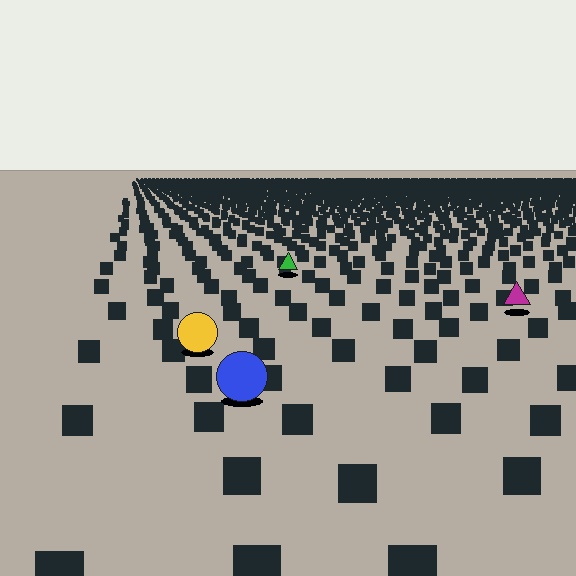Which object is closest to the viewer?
The blue circle is closest. The texture marks near it are larger and more spread out.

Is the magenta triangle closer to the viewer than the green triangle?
Yes. The magenta triangle is closer — you can tell from the texture gradient: the ground texture is coarser near it.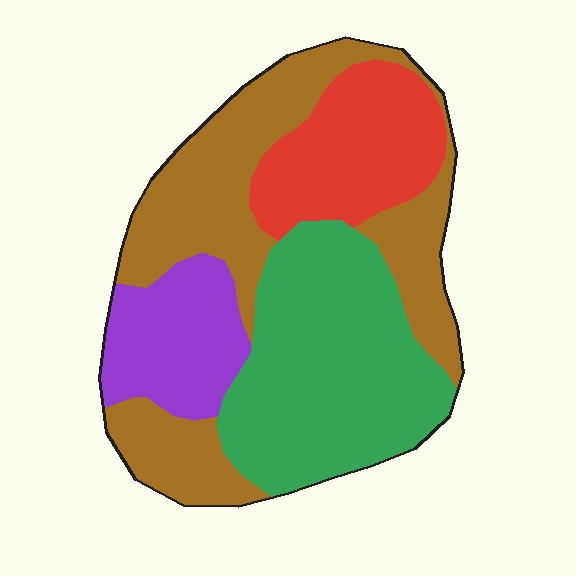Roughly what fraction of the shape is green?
Green covers 33% of the shape.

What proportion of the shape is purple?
Purple covers about 15% of the shape.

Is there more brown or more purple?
Brown.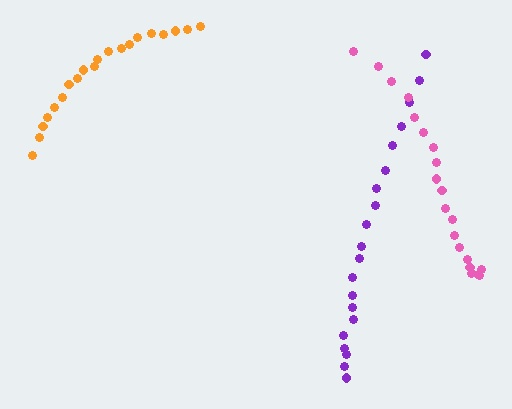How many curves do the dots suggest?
There are 3 distinct paths.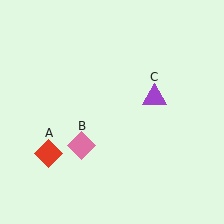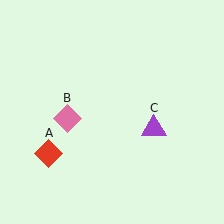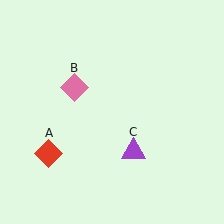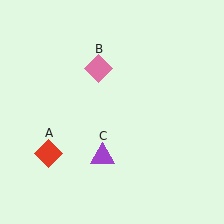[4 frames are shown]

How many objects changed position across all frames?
2 objects changed position: pink diamond (object B), purple triangle (object C).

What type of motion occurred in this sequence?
The pink diamond (object B), purple triangle (object C) rotated clockwise around the center of the scene.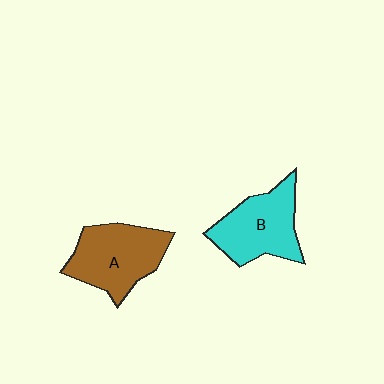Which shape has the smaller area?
Shape B (cyan).